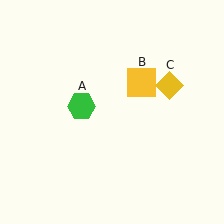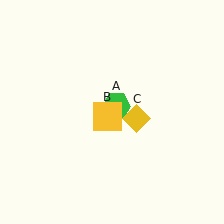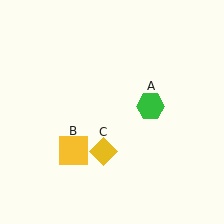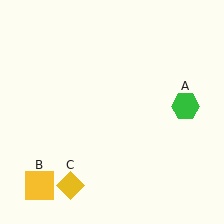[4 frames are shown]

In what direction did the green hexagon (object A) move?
The green hexagon (object A) moved right.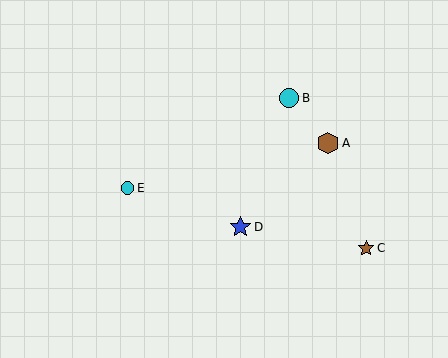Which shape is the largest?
The brown hexagon (labeled A) is the largest.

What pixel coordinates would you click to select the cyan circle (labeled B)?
Click at (289, 98) to select the cyan circle B.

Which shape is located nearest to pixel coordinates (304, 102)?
The cyan circle (labeled B) at (289, 98) is nearest to that location.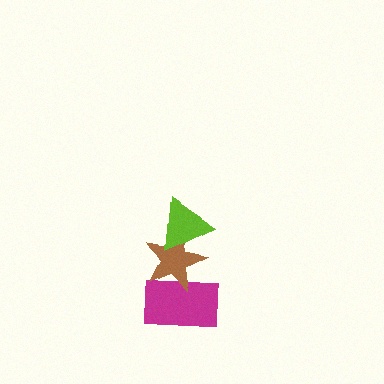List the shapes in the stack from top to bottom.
From top to bottom: the lime triangle, the brown star, the magenta rectangle.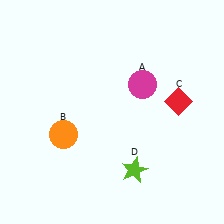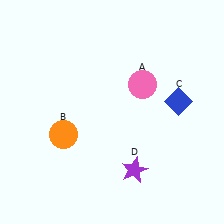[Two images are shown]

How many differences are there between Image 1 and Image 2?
There are 3 differences between the two images.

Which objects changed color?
A changed from magenta to pink. C changed from red to blue. D changed from lime to purple.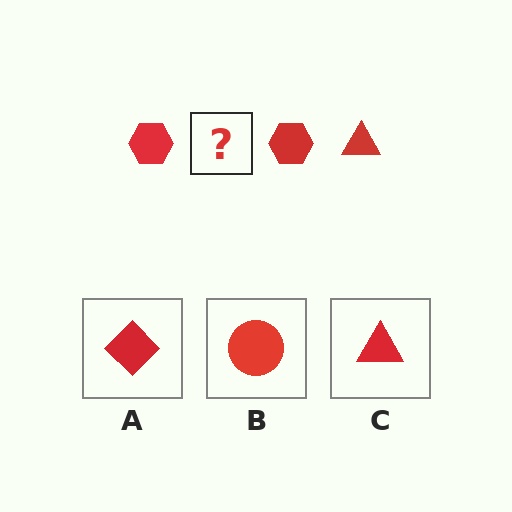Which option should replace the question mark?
Option C.